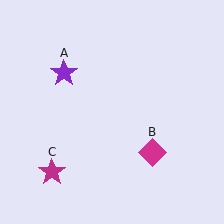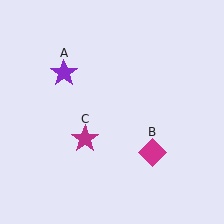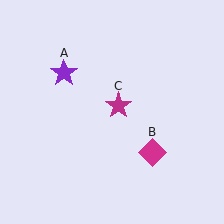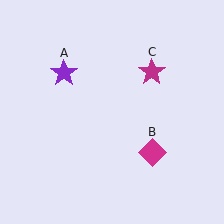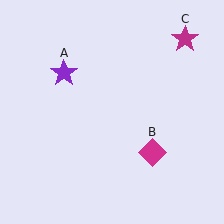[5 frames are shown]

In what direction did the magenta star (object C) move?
The magenta star (object C) moved up and to the right.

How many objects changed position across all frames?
1 object changed position: magenta star (object C).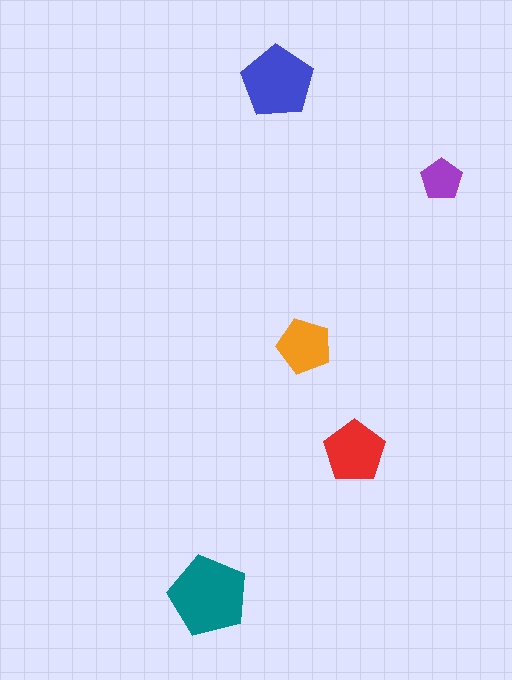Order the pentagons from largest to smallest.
the teal one, the blue one, the red one, the orange one, the purple one.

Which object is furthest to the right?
The purple pentagon is rightmost.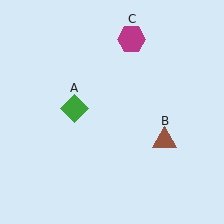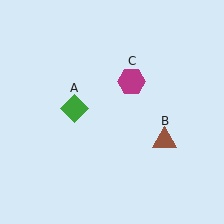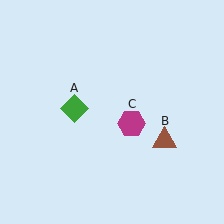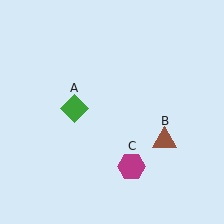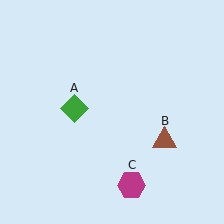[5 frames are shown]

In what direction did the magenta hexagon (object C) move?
The magenta hexagon (object C) moved down.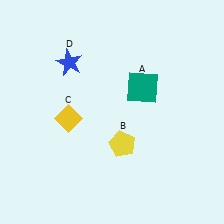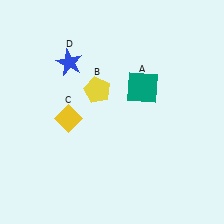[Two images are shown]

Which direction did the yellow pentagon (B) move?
The yellow pentagon (B) moved up.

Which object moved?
The yellow pentagon (B) moved up.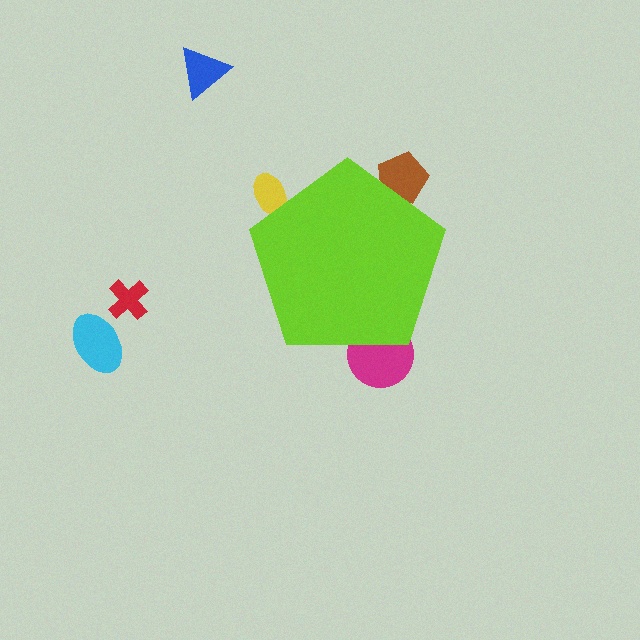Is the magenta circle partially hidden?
Yes, the magenta circle is partially hidden behind the lime pentagon.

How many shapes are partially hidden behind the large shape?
3 shapes are partially hidden.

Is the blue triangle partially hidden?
No, the blue triangle is fully visible.